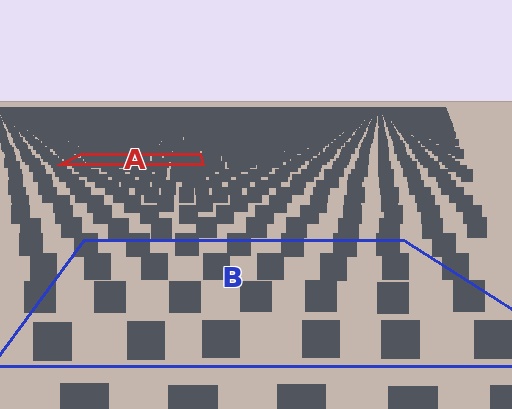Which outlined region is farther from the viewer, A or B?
Region A is farther from the viewer — the texture elements inside it appear smaller and more densely packed.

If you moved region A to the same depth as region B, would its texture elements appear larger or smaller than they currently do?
They would appear larger. At a closer depth, the same texture elements are projected at a bigger on-screen size.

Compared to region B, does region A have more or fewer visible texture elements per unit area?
Region A has more texture elements per unit area — they are packed more densely because it is farther away.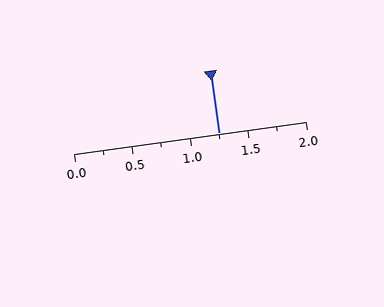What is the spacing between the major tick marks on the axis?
The major ticks are spaced 0.5 apart.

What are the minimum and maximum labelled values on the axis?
The axis runs from 0.0 to 2.0.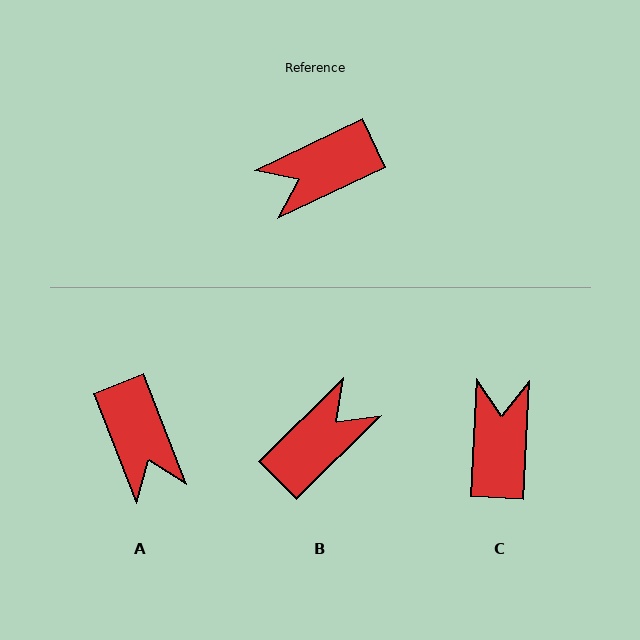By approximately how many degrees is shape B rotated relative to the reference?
Approximately 161 degrees clockwise.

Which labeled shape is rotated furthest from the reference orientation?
B, about 161 degrees away.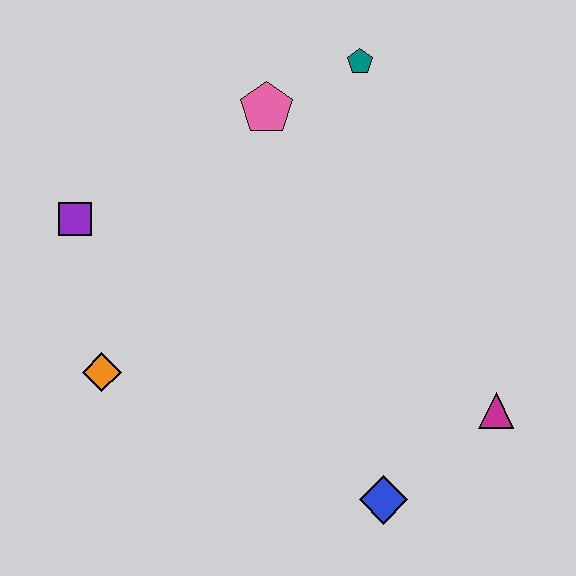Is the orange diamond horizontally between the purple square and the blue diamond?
Yes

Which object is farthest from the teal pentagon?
The blue diamond is farthest from the teal pentagon.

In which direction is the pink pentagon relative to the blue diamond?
The pink pentagon is above the blue diamond.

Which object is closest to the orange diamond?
The purple square is closest to the orange diamond.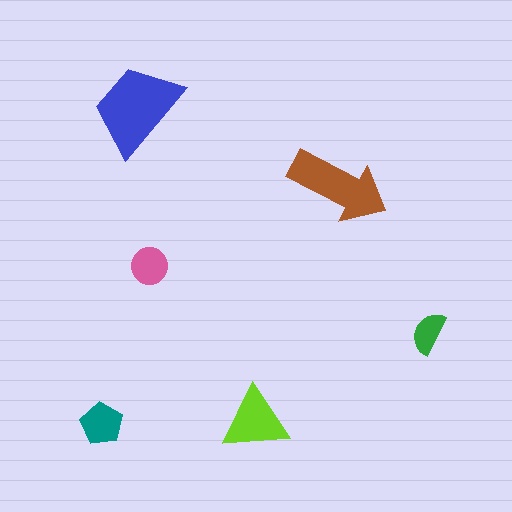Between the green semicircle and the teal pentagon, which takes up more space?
The teal pentagon.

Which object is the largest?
The blue trapezoid.